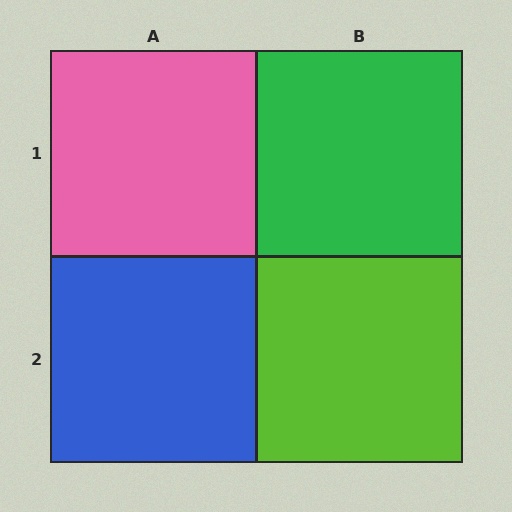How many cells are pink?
1 cell is pink.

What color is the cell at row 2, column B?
Lime.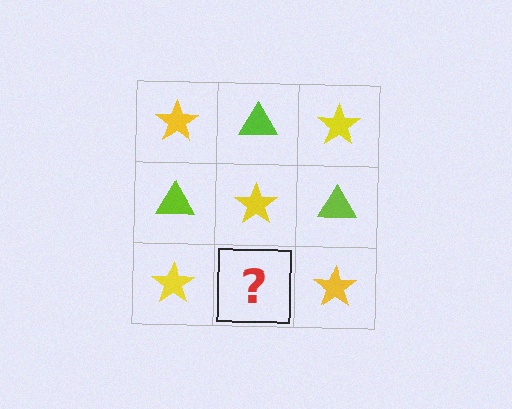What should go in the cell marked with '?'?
The missing cell should contain a lime triangle.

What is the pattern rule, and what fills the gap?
The rule is that it alternates yellow star and lime triangle in a checkerboard pattern. The gap should be filled with a lime triangle.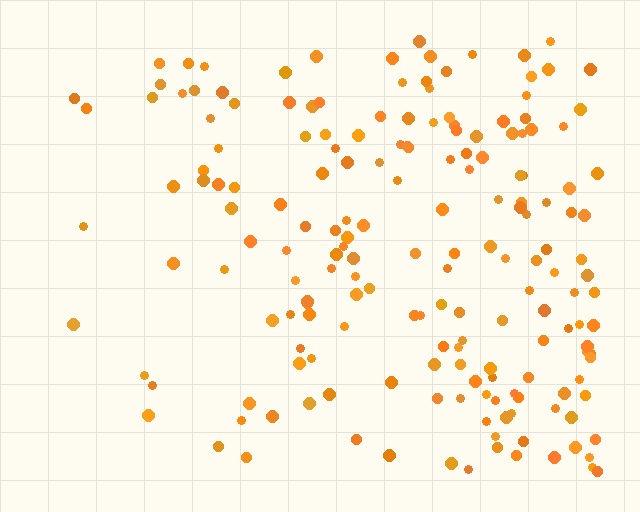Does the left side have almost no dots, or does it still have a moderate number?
Still a moderate number, just noticeably fewer than the right.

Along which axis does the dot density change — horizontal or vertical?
Horizontal.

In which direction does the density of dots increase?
From left to right, with the right side densest.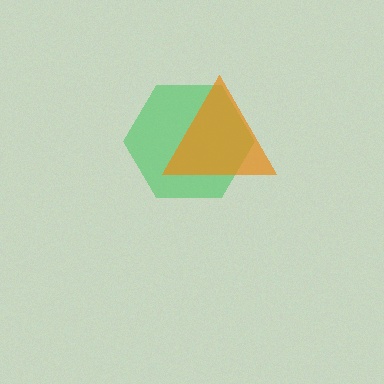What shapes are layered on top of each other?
The layered shapes are: a green hexagon, an orange triangle.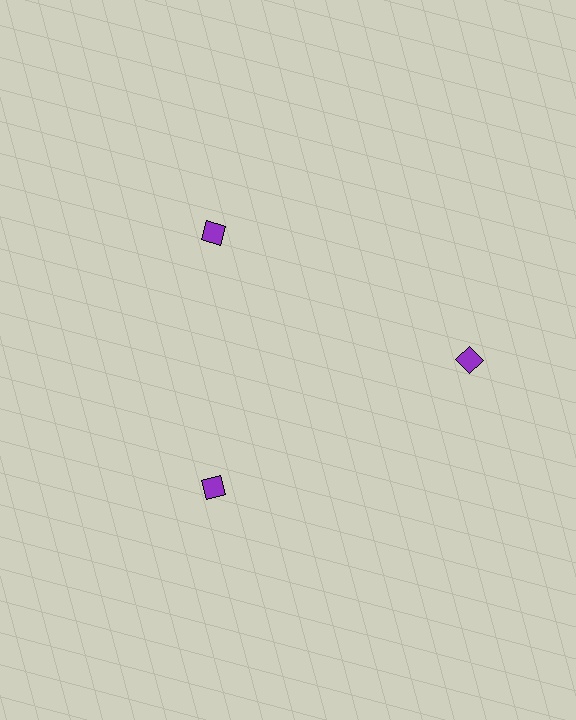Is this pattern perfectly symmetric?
No. The 3 purple diamonds are arranged in a ring, but one element near the 3 o'clock position is pushed outward from the center, breaking the 3-fold rotational symmetry.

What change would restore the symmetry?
The symmetry would be restored by moving it inward, back onto the ring so that all 3 diamonds sit at equal angles and equal distance from the center.